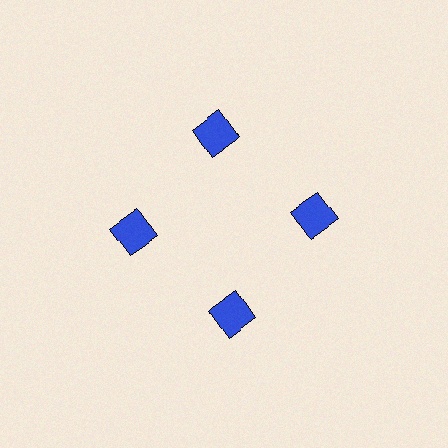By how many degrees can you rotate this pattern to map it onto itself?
The pattern maps onto itself every 90 degrees of rotation.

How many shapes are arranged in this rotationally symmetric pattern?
There are 4 shapes, arranged in 4 groups of 1.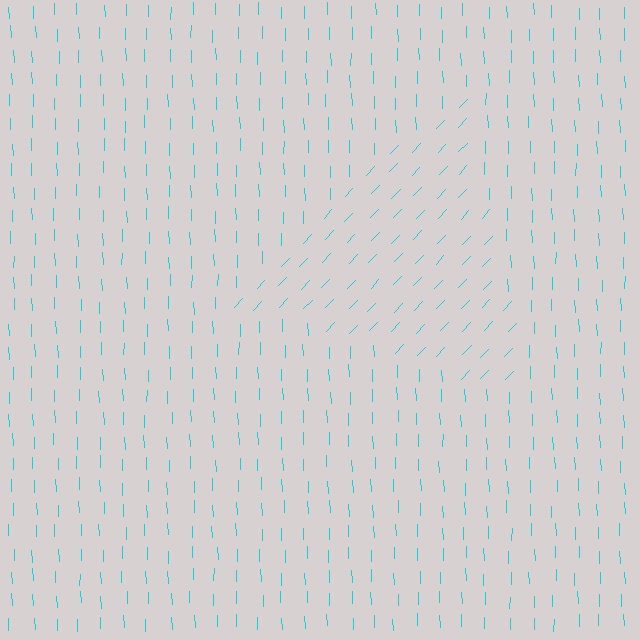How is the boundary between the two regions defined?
The boundary is defined purely by a change in line orientation (approximately 45 degrees difference). All lines are the same color and thickness.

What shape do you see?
I see a triangle.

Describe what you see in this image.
The image is filled with small cyan line segments. A triangle region in the image has lines oriented differently from the surrounding lines, creating a visible texture boundary.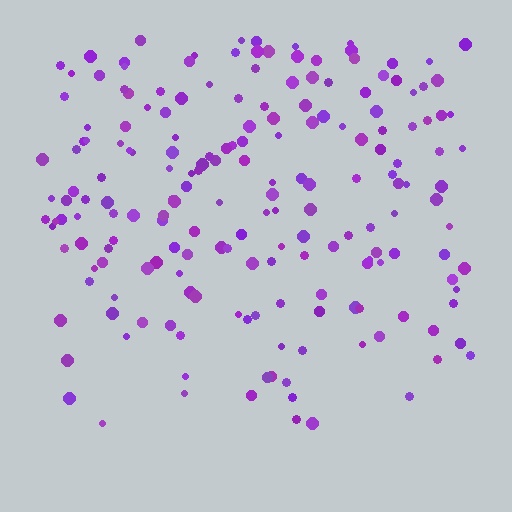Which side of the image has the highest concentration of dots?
The top.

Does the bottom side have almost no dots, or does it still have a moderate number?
Still a moderate number, just noticeably fewer than the top.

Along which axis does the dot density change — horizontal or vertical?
Vertical.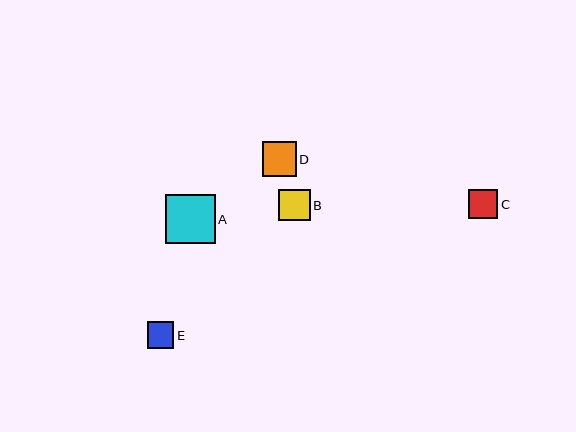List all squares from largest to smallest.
From largest to smallest: A, D, B, C, E.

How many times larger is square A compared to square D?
Square A is approximately 1.5 times the size of square D.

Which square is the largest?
Square A is the largest with a size of approximately 50 pixels.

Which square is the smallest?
Square E is the smallest with a size of approximately 26 pixels.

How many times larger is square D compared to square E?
Square D is approximately 1.3 times the size of square E.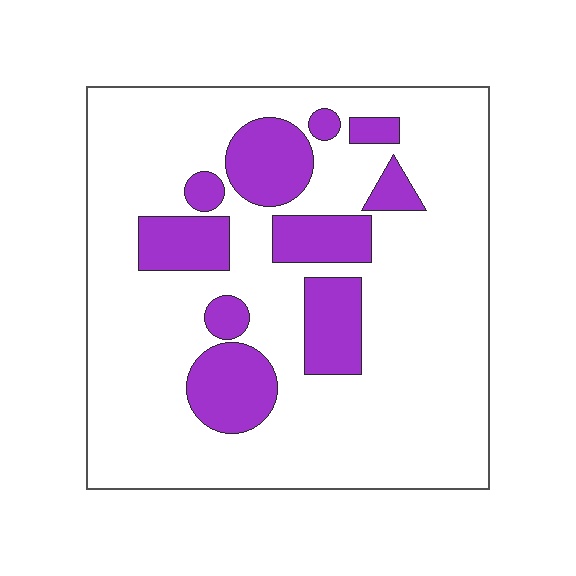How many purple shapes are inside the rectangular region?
10.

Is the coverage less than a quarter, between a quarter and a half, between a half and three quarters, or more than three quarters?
Less than a quarter.